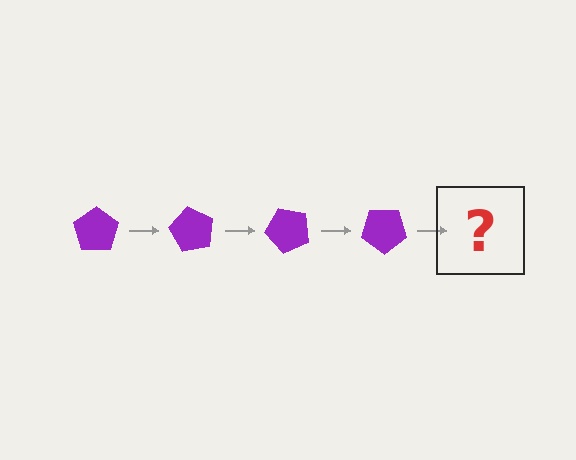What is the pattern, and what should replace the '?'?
The pattern is that the pentagon rotates 60 degrees each step. The '?' should be a purple pentagon rotated 240 degrees.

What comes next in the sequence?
The next element should be a purple pentagon rotated 240 degrees.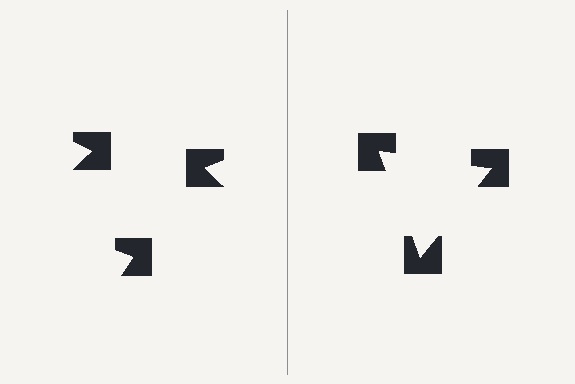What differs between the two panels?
The notched squares are positioned identically on both sides; only the wedge orientations differ. On the right they align to a triangle; on the left they are misaligned.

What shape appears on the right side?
An illusory triangle.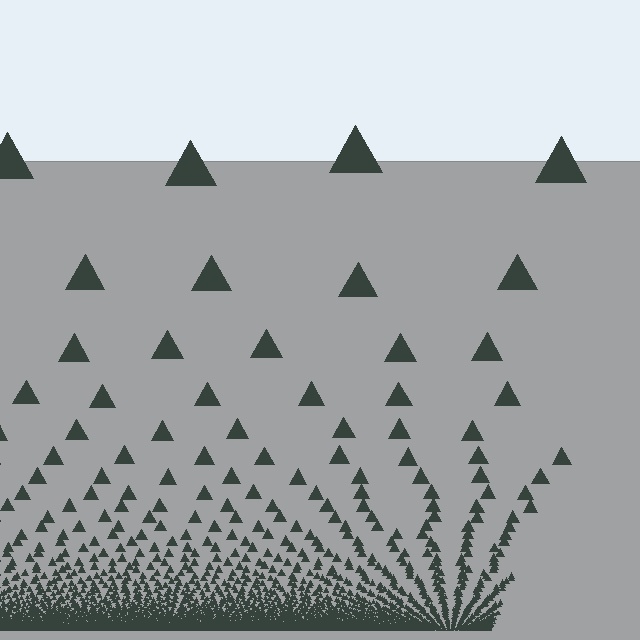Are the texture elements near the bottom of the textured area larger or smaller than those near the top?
Smaller. The gradient is inverted — elements near the bottom are smaller and denser.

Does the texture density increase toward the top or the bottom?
Density increases toward the bottom.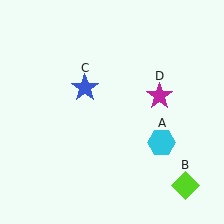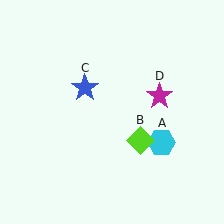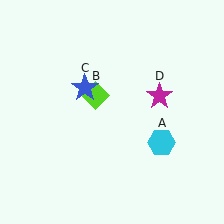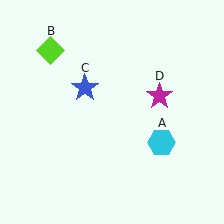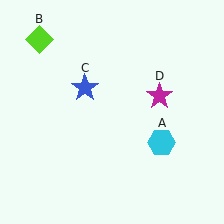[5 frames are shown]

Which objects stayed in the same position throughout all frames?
Cyan hexagon (object A) and blue star (object C) and magenta star (object D) remained stationary.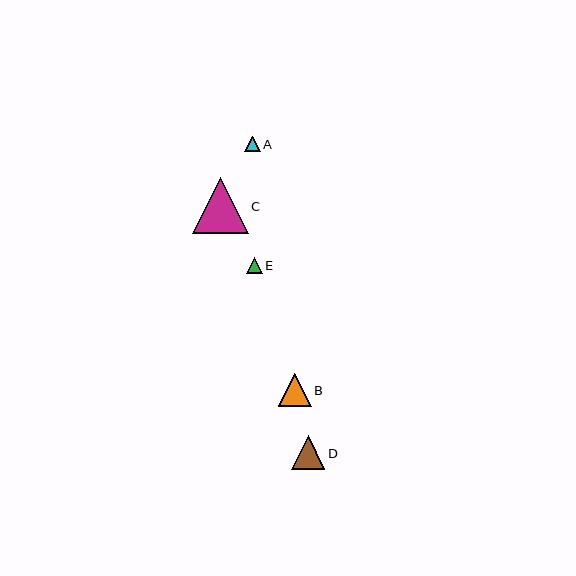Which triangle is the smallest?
Triangle A is the smallest with a size of approximately 16 pixels.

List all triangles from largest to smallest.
From largest to smallest: C, B, D, E, A.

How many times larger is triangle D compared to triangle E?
Triangle D is approximately 2.0 times the size of triangle E.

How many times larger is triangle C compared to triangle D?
Triangle C is approximately 1.7 times the size of triangle D.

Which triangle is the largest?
Triangle C is the largest with a size of approximately 56 pixels.